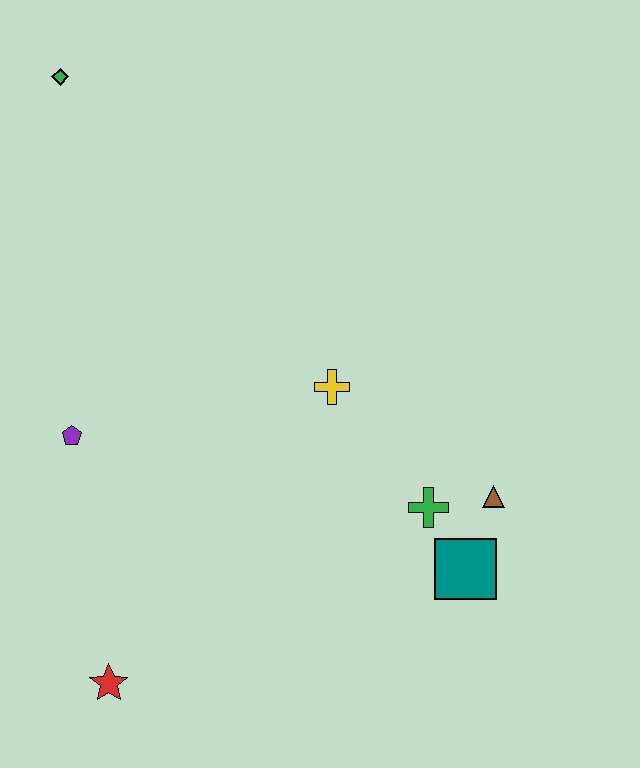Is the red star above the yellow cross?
No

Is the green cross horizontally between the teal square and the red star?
Yes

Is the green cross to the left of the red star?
No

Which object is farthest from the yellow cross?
The green diamond is farthest from the yellow cross.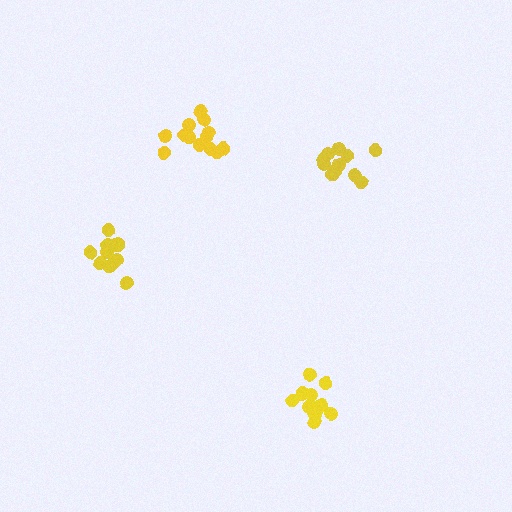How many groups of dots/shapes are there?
There are 4 groups.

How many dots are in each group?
Group 1: 13 dots, Group 2: 11 dots, Group 3: 13 dots, Group 4: 15 dots (52 total).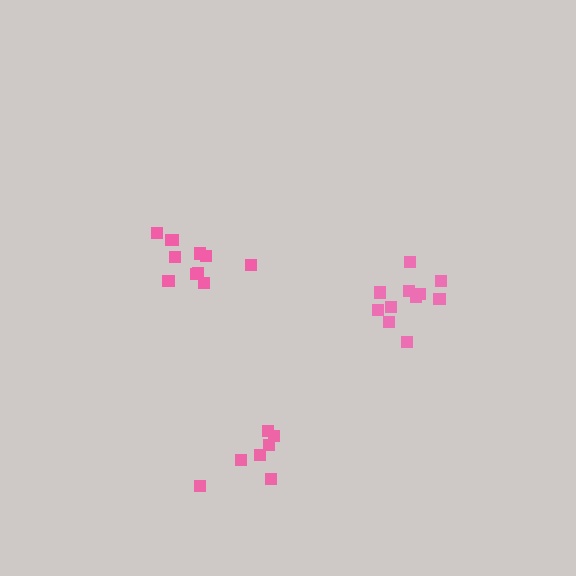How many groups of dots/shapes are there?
There are 3 groups.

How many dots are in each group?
Group 1: 11 dots, Group 2: 11 dots, Group 3: 7 dots (29 total).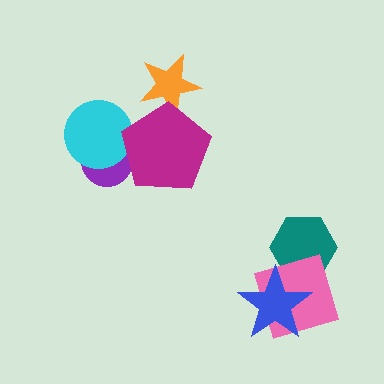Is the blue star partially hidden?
No, no other shape covers it.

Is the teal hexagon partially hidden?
Yes, it is partially covered by another shape.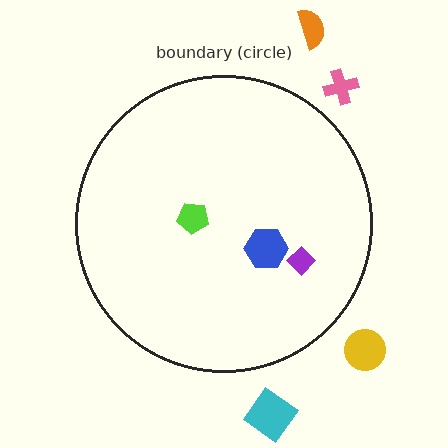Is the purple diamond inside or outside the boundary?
Inside.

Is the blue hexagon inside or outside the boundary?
Inside.